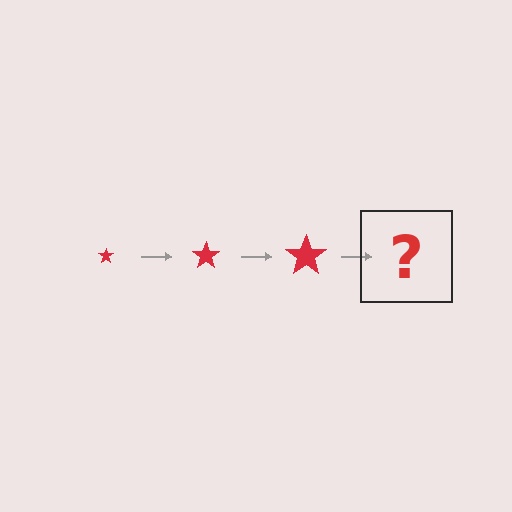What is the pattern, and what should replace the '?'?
The pattern is that the star gets progressively larger each step. The '?' should be a red star, larger than the previous one.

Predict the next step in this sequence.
The next step is a red star, larger than the previous one.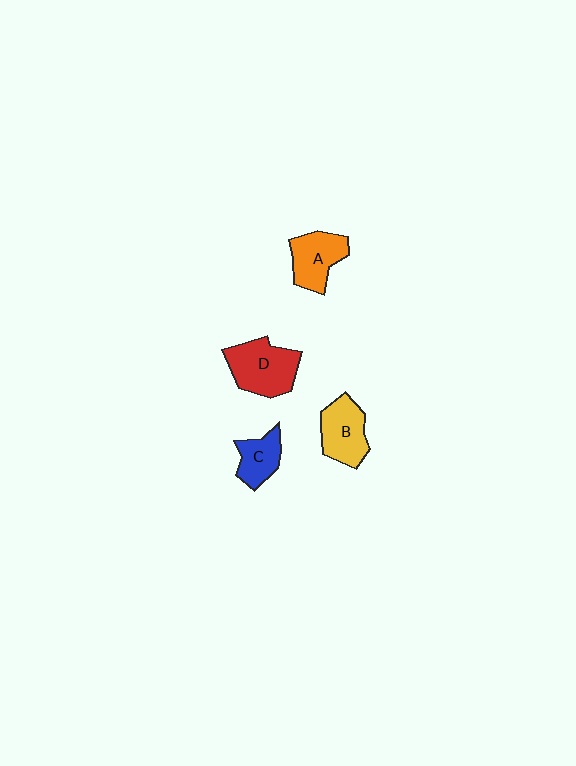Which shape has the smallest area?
Shape C (blue).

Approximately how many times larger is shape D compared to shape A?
Approximately 1.3 times.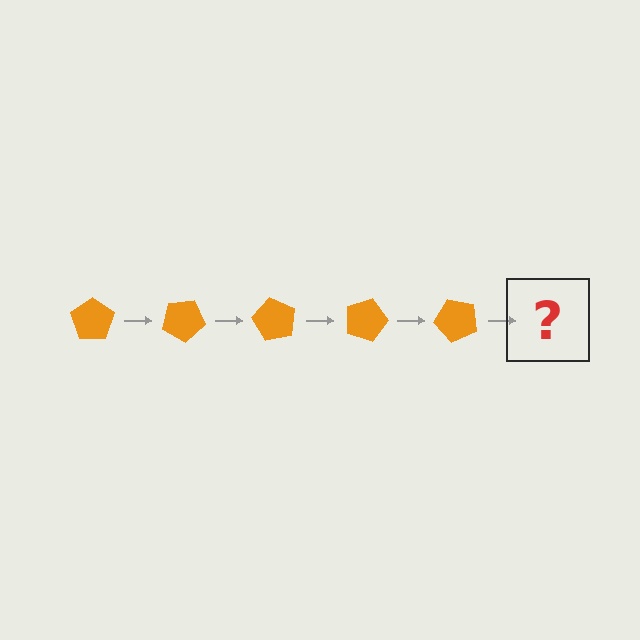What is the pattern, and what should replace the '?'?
The pattern is that the pentagon rotates 30 degrees each step. The '?' should be an orange pentagon rotated 150 degrees.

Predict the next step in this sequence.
The next step is an orange pentagon rotated 150 degrees.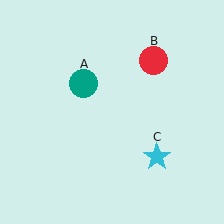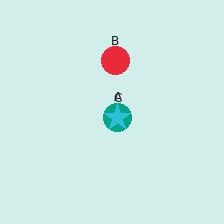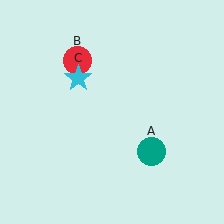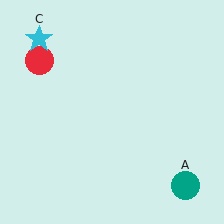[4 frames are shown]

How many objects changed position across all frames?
3 objects changed position: teal circle (object A), red circle (object B), cyan star (object C).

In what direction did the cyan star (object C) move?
The cyan star (object C) moved up and to the left.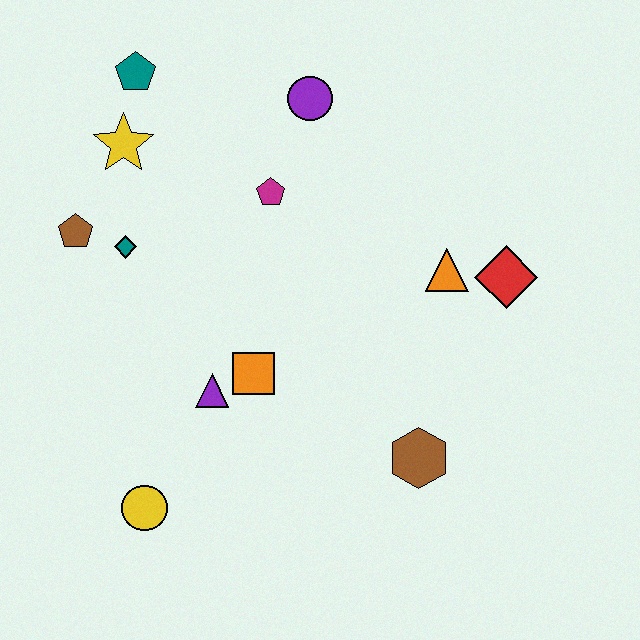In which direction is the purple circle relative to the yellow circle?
The purple circle is above the yellow circle.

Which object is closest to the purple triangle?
The orange square is closest to the purple triangle.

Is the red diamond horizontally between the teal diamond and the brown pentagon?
No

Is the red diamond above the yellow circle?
Yes